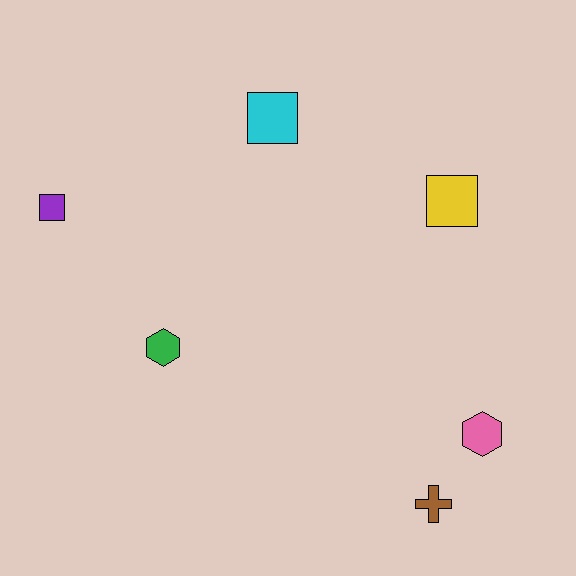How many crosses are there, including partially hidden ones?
There is 1 cross.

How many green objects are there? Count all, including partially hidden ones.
There is 1 green object.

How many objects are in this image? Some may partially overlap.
There are 6 objects.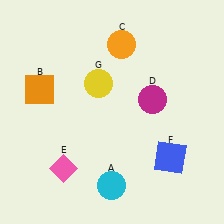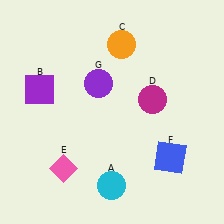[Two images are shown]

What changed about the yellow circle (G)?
In Image 1, G is yellow. In Image 2, it changed to purple.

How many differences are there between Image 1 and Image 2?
There are 2 differences between the two images.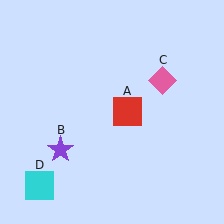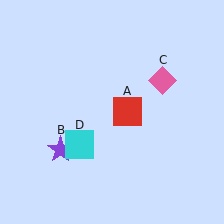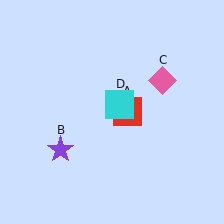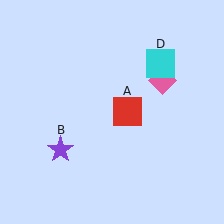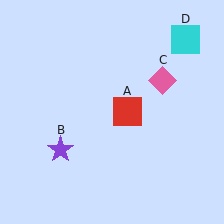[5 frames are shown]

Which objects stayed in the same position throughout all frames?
Red square (object A) and purple star (object B) and pink diamond (object C) remained stationary.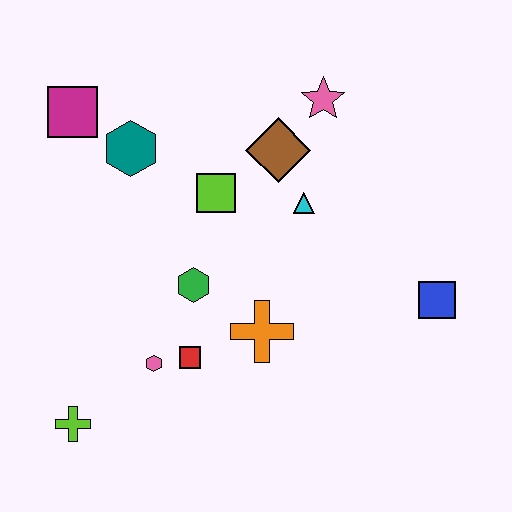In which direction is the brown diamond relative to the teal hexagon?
The brown diamond is to the right of the teal hexagon.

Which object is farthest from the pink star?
The lime cross is farthest from the pink star.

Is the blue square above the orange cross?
Yes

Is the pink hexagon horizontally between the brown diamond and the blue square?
No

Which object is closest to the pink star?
The brown diamond is closest to the pink star.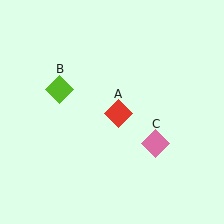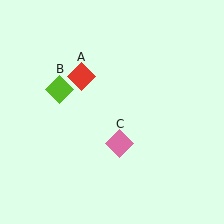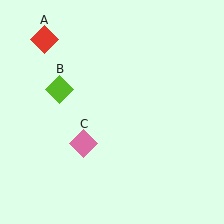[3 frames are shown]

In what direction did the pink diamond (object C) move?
The pink diamond (object C) moved left.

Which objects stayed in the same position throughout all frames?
Lime diamond (object B) remained stationary.